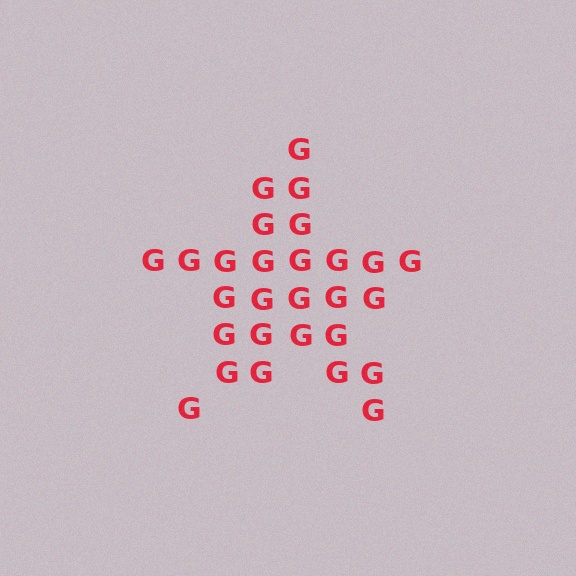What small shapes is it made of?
It is made of small letter G's.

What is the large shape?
The large shape is a star.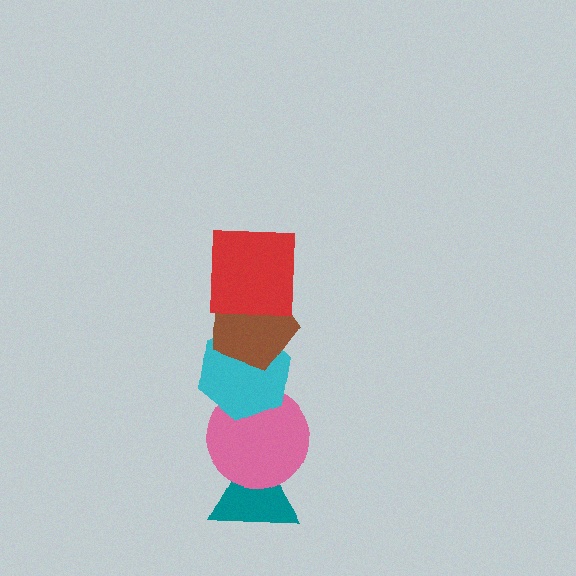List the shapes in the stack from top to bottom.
From top to bottom: the red square, the brown pentagon, the cyan hexagon, the pink circle, the teal triangle.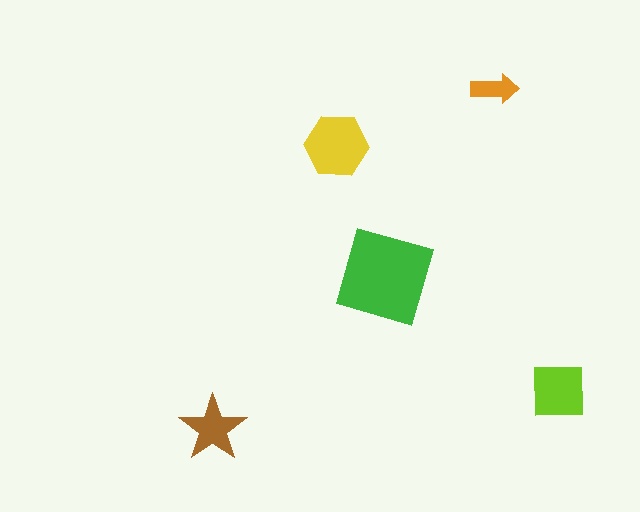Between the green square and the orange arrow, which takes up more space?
The green square.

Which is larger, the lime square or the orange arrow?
The lime square.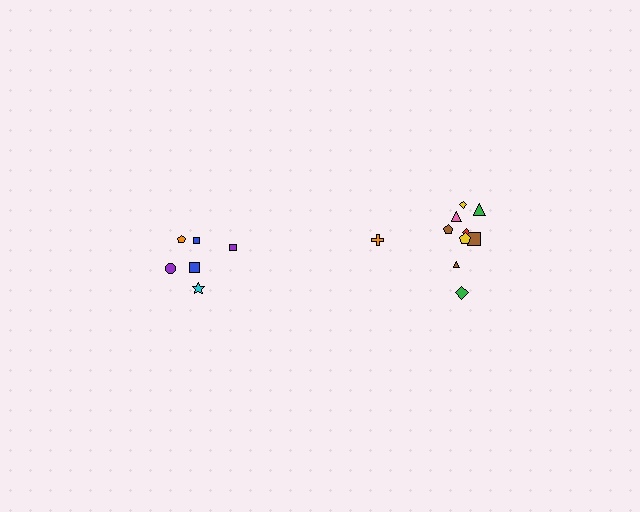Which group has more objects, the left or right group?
The right group.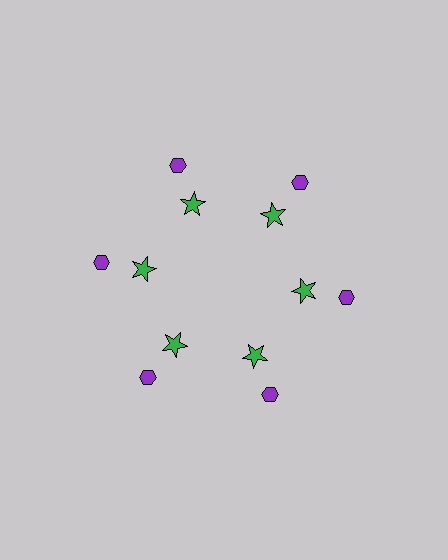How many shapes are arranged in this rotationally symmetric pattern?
There are 12 shapes, arranged in 6 groups of 2.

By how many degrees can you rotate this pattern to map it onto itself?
The pattern maps onto itself every 60 degrees of rotation.